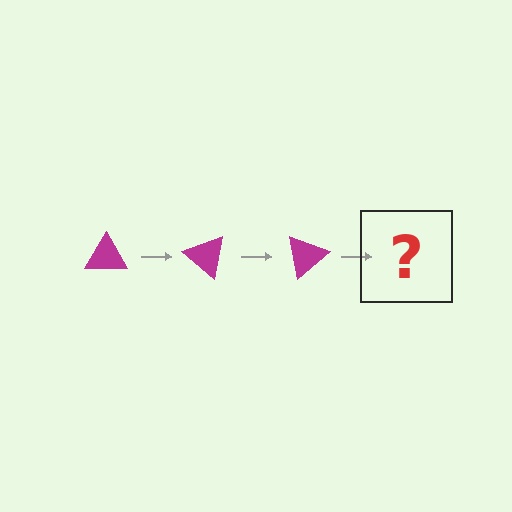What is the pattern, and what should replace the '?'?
The pattern is that the triangle rotates 40 degrees each step. The '?' should be a magenta triangle rotated 120 degrees.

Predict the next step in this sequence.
The next step is a magenta triangle rotated 120 degrees.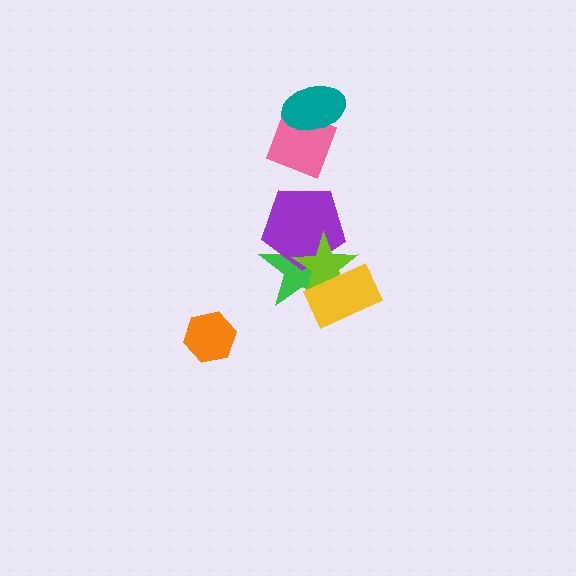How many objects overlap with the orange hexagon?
0 objects overlap with the orange hexagon.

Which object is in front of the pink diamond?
The teal ellipse is in front of the pink diamond.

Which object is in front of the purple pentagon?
The lime star is in front of the purple pentagon.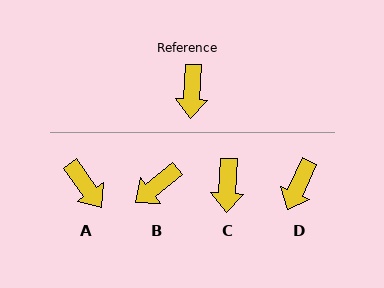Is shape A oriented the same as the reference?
No, it is off by about 39 degrees.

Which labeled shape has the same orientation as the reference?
C.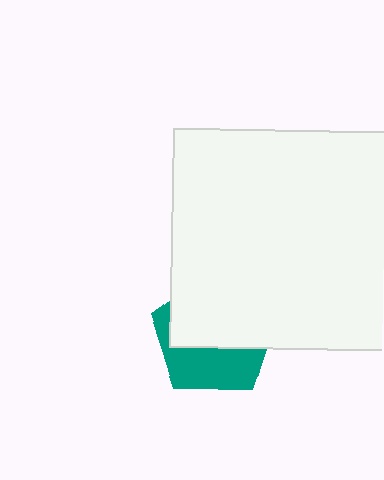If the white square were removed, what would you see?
You would see the complete teal pentagon.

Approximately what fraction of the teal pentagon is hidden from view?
Roughly 58% of the teal pentagon is hidden behind the white square.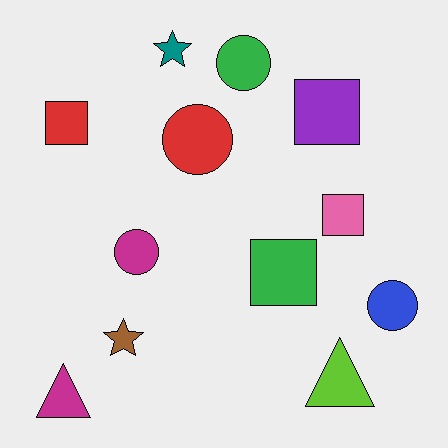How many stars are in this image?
There are 2 stars.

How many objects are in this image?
There are 12 objects.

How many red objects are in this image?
There are 2 red objects.